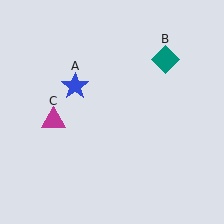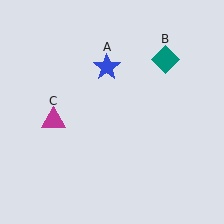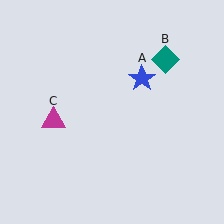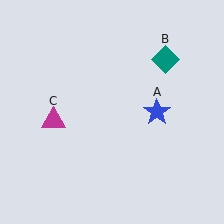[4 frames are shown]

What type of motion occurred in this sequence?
The blue star (object A) rotated clockwise around the center of the scene.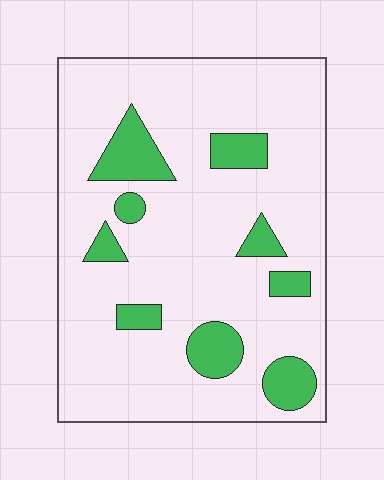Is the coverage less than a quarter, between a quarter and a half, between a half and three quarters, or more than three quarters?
Less than a quarter.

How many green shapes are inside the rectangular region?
9.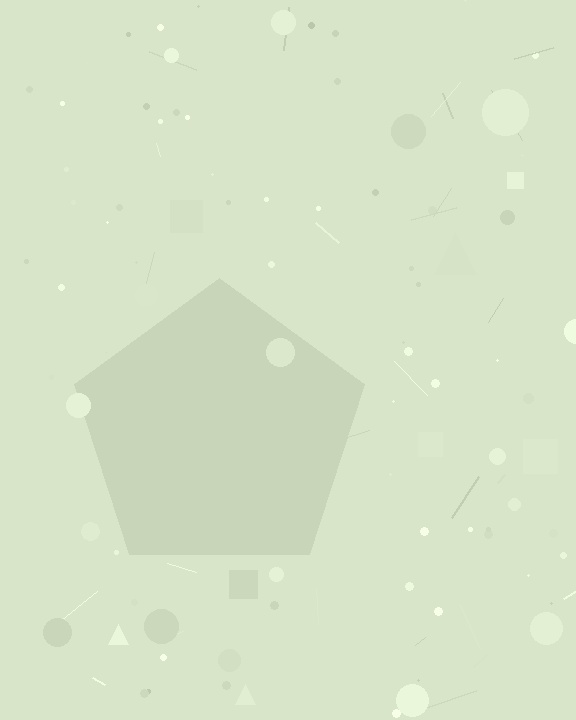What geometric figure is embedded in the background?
A pentagon is embedded in the background.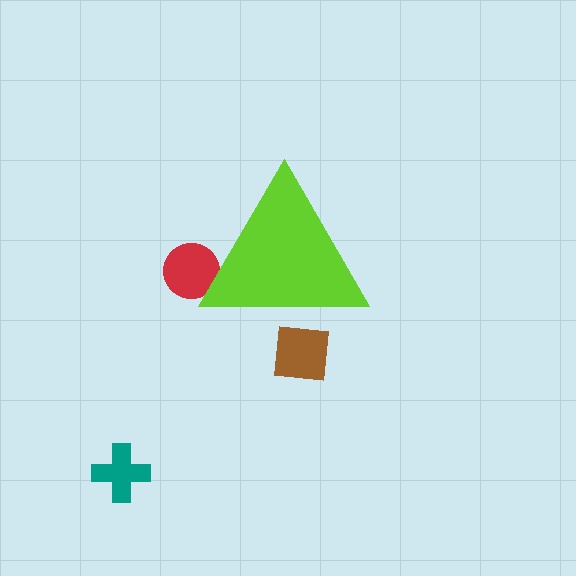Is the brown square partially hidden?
Yes, the brown square is partially hidden behind the lime triangle.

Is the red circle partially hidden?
Yes, the red circle is partially hidden behind the lime triangle.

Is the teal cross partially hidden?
No, the teal cross is fully visible.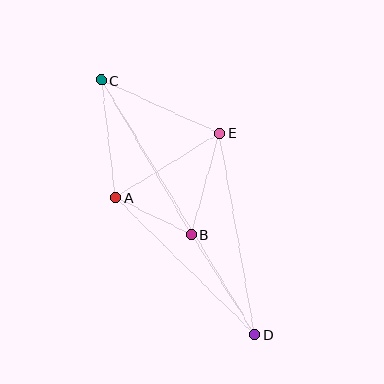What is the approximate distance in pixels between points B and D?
The distance between B and D is approximately 119 pixels.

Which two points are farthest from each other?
Points C and D are farthest from each other.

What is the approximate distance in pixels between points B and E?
The distance between B and E is approximately 105 pixels.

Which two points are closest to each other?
Points A and B are closest to each other.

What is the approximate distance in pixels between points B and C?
The distance between B and C is approximately 179 pixels.